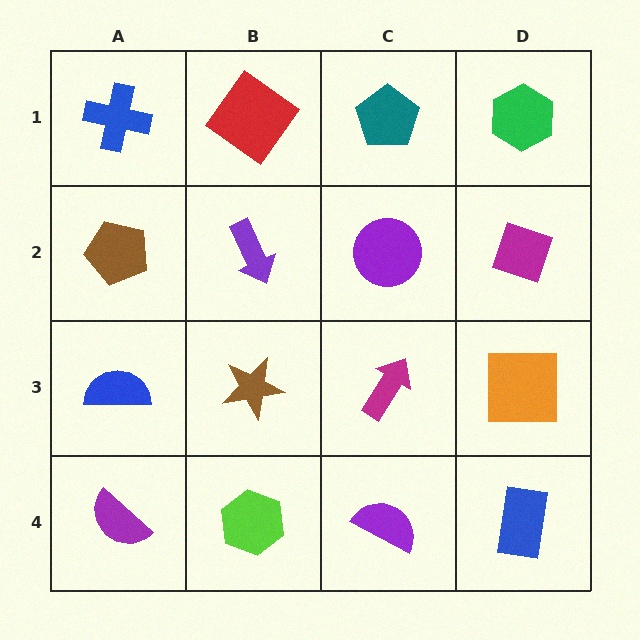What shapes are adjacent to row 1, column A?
A brown pentagon (row 2, column A), a red diamond (row 1, column B).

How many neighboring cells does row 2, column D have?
3.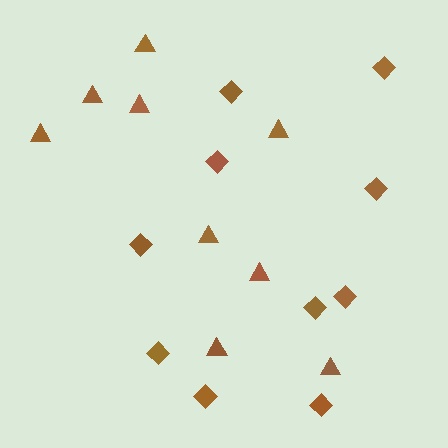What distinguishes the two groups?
There are 2 groups: one group of triangles (9) and one group of diamonds (10).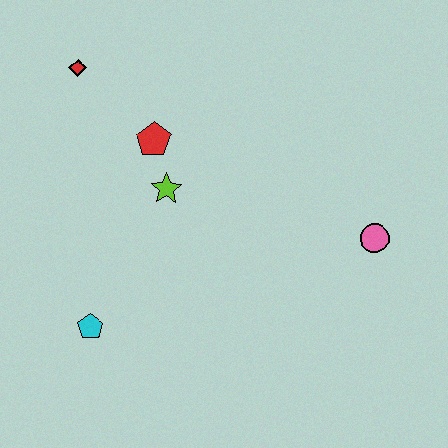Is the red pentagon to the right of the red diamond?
Yes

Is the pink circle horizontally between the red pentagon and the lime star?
No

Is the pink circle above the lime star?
No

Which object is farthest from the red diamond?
The pink circle is farthest from the red diamond.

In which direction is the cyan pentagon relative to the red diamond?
The cyan pentagon is below the red diamond.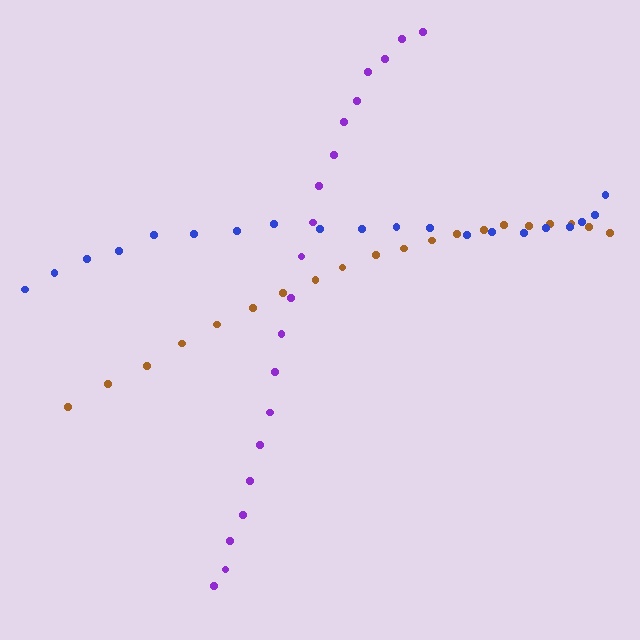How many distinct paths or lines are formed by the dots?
There are 3 distinct paths.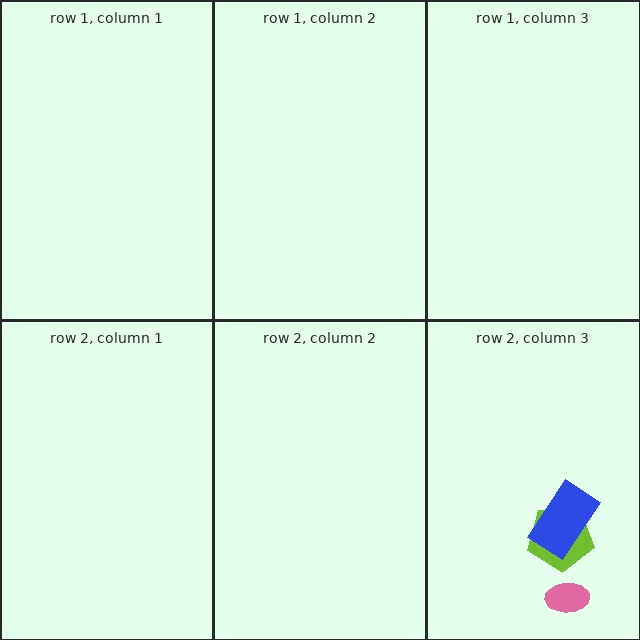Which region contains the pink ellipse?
The row 2, column 3 region.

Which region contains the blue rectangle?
The row 2, column 3 region.